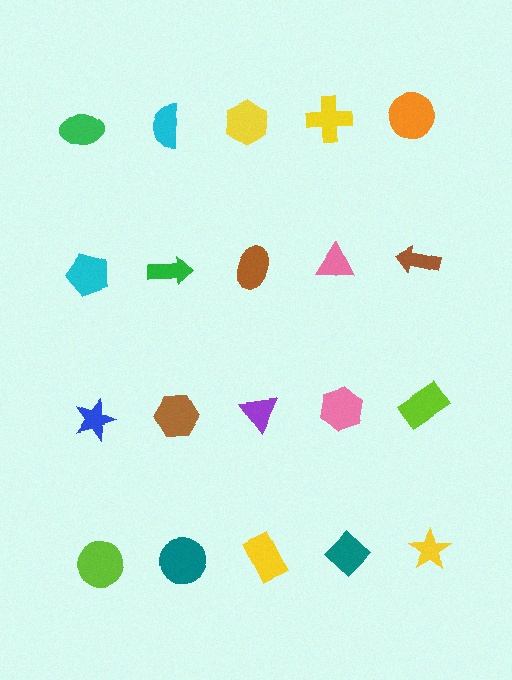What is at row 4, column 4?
A teal diamond.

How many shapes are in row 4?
5 shapes.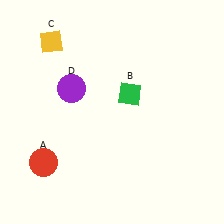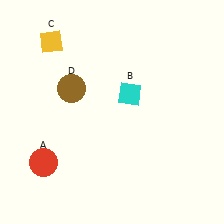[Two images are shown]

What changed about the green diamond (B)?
In Image 1, B is green. In Image 2, it changed to cyan.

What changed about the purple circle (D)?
In Image 1, D is purple. In Image 2, it changed to brown.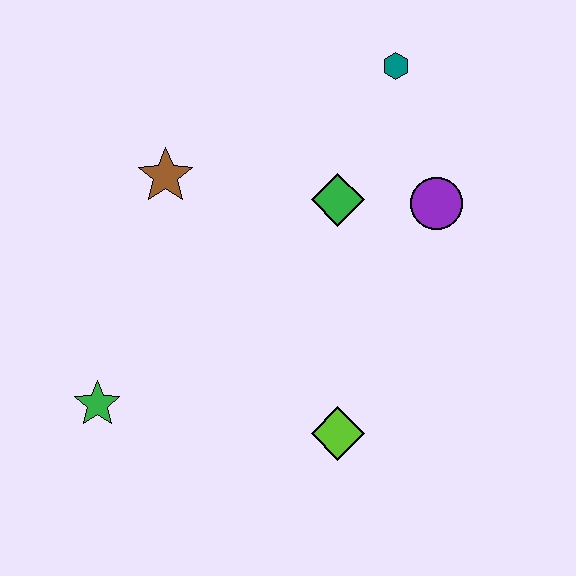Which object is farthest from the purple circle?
The green star is farthest from the purple circle.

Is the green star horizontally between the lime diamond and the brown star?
No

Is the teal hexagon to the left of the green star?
No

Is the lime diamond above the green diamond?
No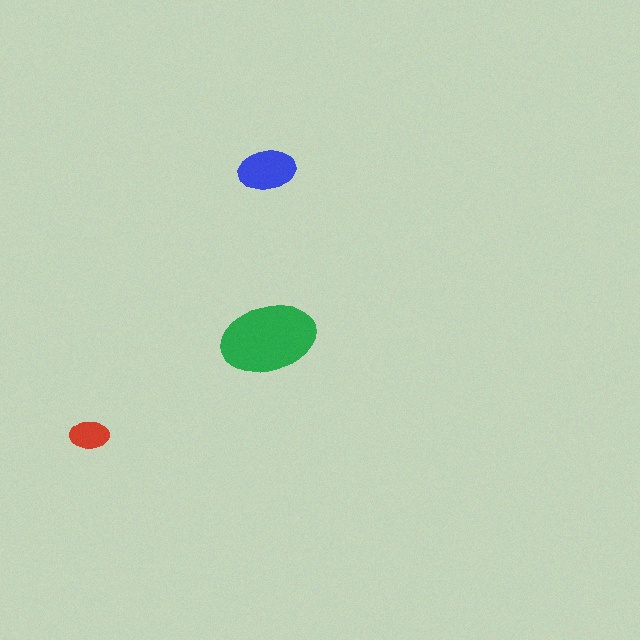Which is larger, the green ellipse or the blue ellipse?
The green one.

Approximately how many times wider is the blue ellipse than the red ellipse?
About 1.5 times wider.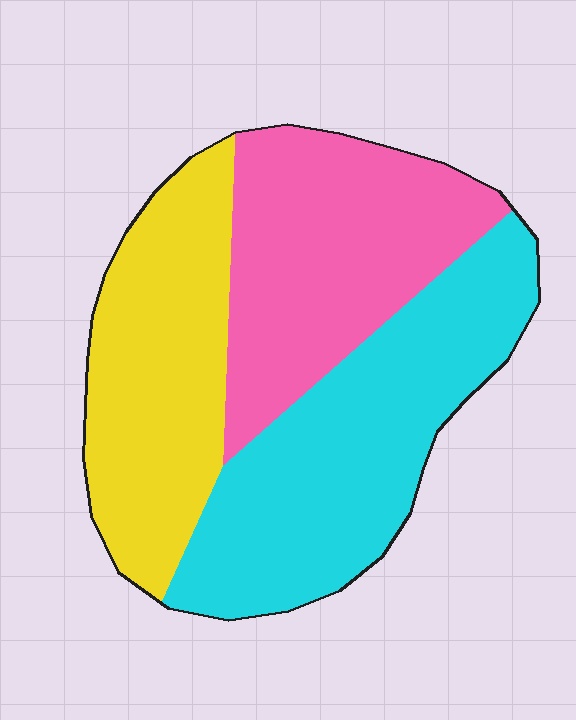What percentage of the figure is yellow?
Yellow takes up about one third (1/3) of the figure.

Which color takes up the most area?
Cyan, at roughly 40%.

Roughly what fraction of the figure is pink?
Pink takes up about one third (1/3) of the figure.